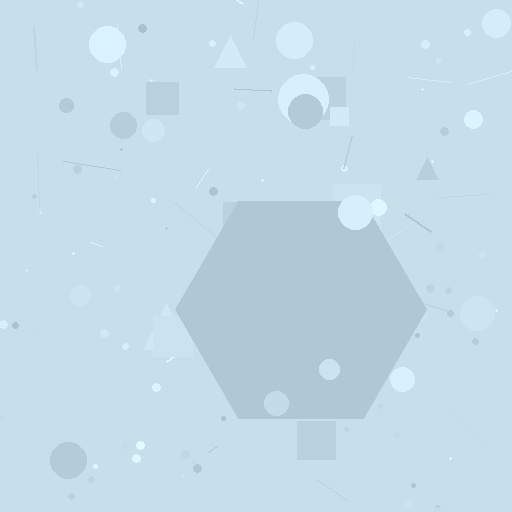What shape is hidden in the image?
A hexagon is hidden in the image.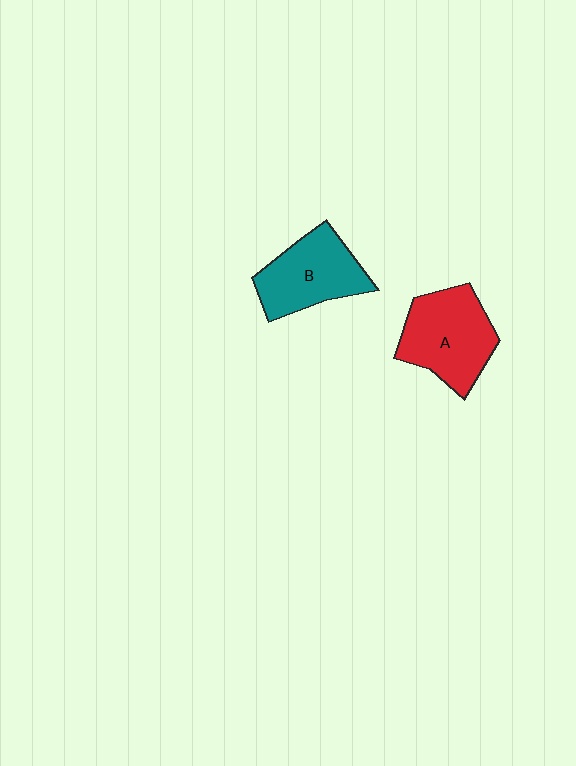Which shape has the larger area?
Shape A (red).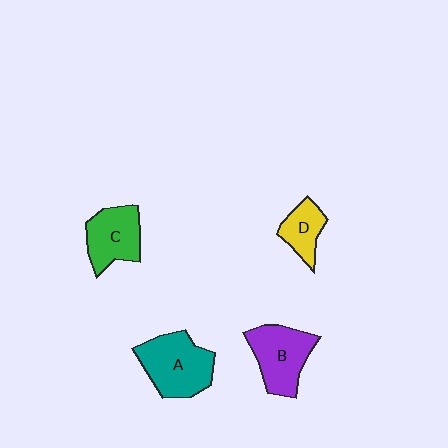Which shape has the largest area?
Shape A (teal).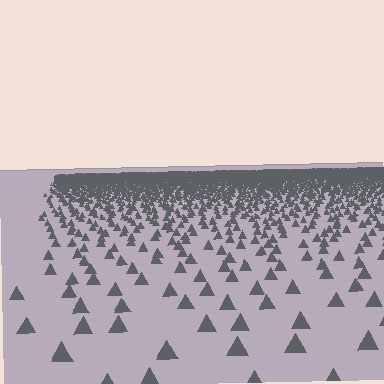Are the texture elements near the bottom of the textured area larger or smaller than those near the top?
Larger. Near the bottom, elements are closer to the viewer and appear at a bigger on-screen size.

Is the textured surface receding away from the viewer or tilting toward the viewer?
The surface is receding away from the viewer. Texture elements get smaller and denser toward the top.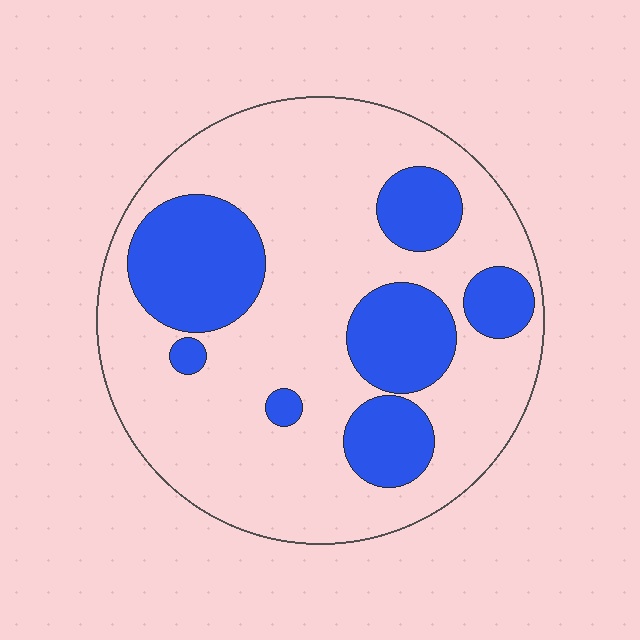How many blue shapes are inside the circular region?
7.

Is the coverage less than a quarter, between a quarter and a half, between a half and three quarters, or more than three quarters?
Between a quarter and a half.